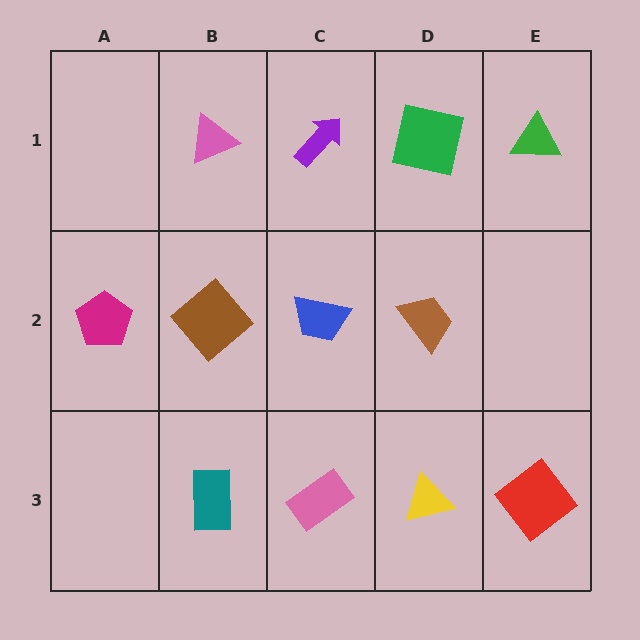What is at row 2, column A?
A magenta pentagon.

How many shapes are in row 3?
4 shapes.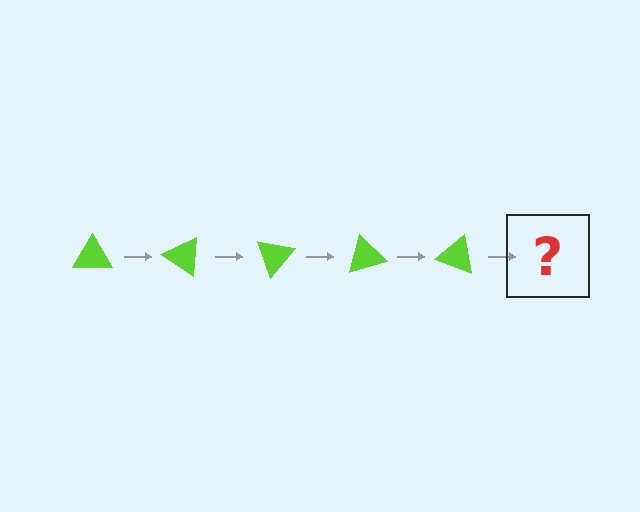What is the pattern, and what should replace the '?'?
The pattern is that the triangle rotates 35 degrees each step. The '?' should be a lime triangle rotated 175 degrees.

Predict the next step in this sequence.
The next step is a lime triangle rotated 175 degrees.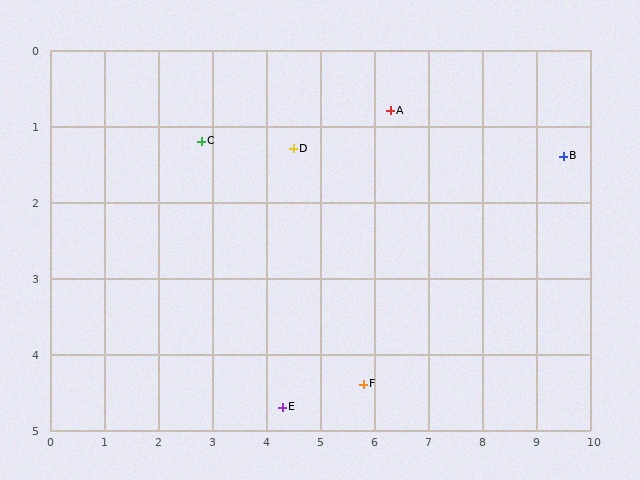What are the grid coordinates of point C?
Point C is at approximately (2.8, 1.2).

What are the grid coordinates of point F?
Point F is at approximately (5.8, 4.4).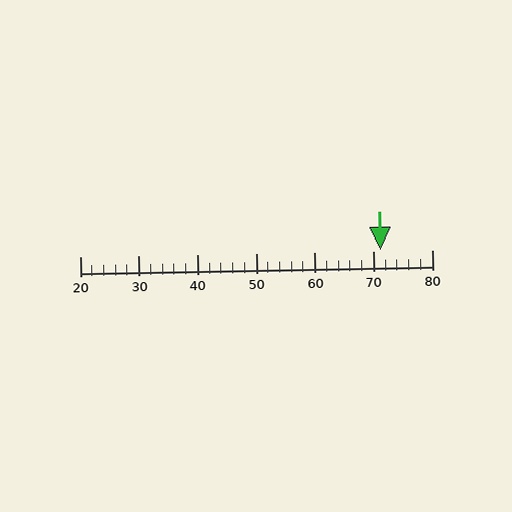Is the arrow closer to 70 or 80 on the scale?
The arrow is closer to 70.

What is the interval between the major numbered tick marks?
The major tick marks are spaced 10 units apart.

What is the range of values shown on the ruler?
The ruler shows values from 20 to 80.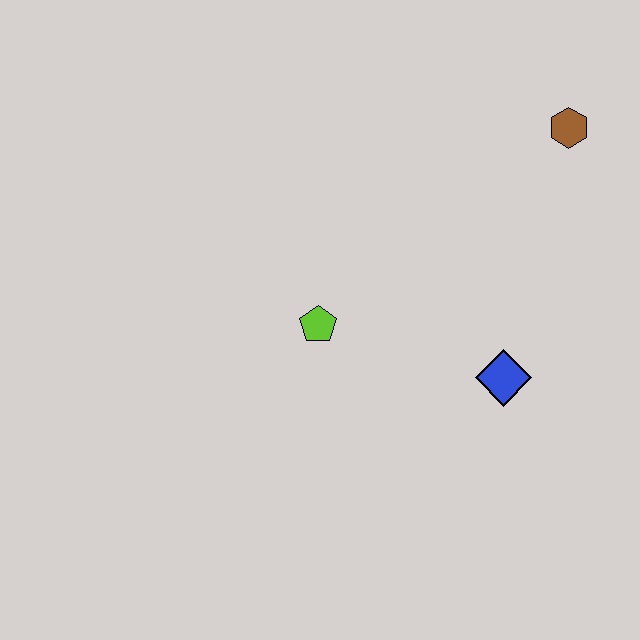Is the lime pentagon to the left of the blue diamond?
Yes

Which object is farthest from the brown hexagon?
The lime pentagon is farthest from the brown hexagon.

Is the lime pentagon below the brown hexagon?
Yes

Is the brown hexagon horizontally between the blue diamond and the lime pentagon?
No